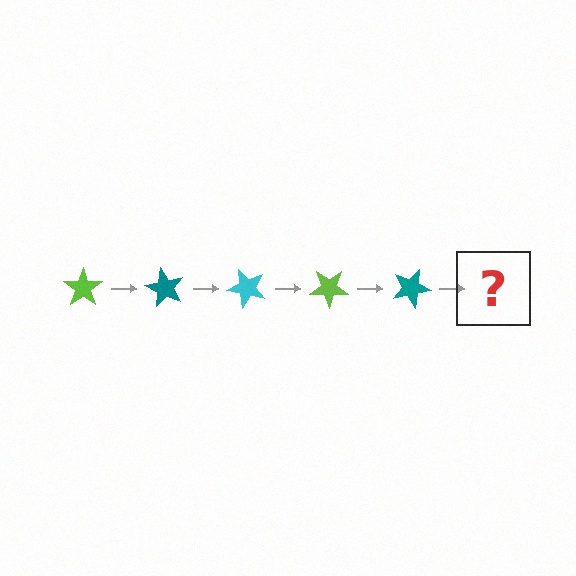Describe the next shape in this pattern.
It should be a cyan star, rotated 300 degrees from the start.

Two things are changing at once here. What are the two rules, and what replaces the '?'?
The two rules are that it rotates 60 degrees each step and the color cycles through lime, teal, and cyan. The '?' should be a cyan star, rotated 300 degrees from the start.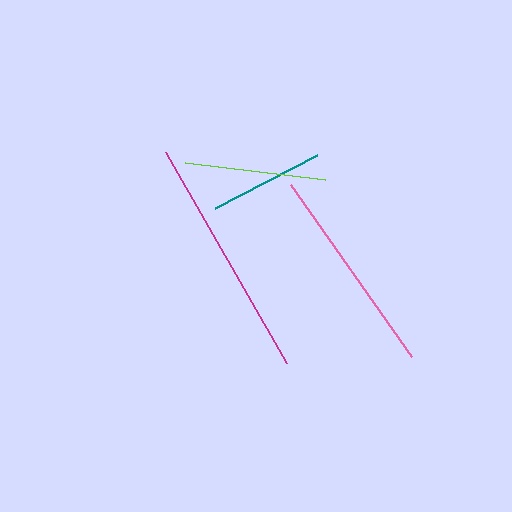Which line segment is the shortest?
The teal line is the shortest at approximately 115 pixels.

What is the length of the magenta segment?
The magenta segment is approximately 244 pixels long.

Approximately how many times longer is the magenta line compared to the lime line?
The magenta line is approximately 1.7 times the length of the lime line.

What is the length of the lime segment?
The lime segment is approximately 141 pixels long.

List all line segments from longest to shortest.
From longest to shortest: magenta, pink, lime, teal.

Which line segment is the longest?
The magenta line is the longest at approximately 244 pixels.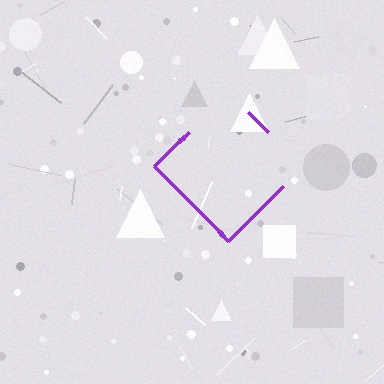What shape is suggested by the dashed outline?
The dashed outline suggests a diamond.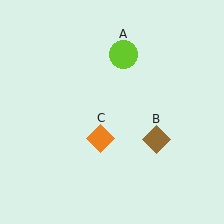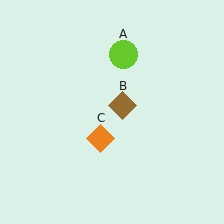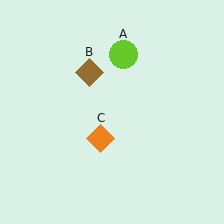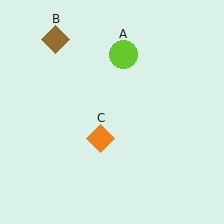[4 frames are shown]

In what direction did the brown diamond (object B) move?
The brown diamond (object B) moved up and to the left.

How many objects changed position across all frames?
1 object changed position: brown diamond (object B).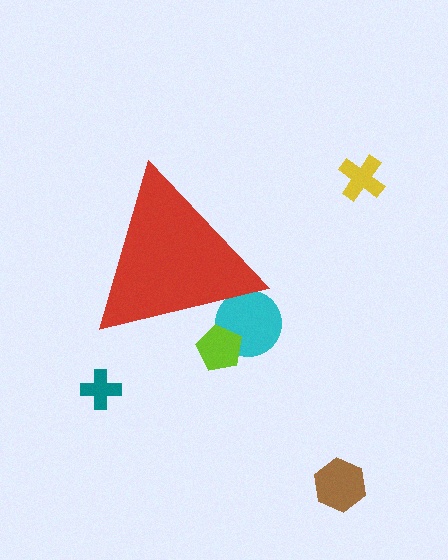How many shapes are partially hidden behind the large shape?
2 shapes are partially hidden.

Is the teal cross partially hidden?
No, the teal cross is fully visible.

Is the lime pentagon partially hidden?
Yes, the lime pentagon is partially hidden behind the red triangle.